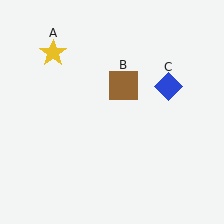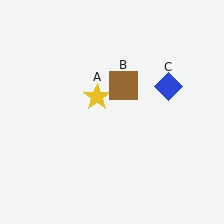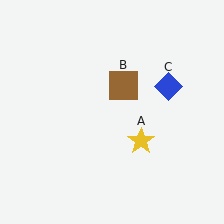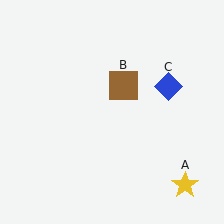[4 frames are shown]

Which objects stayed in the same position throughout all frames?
Brown square (object B) and blue diamond (object C) remained stationary.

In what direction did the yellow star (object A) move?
The yellow star (object A) moved down and to the right.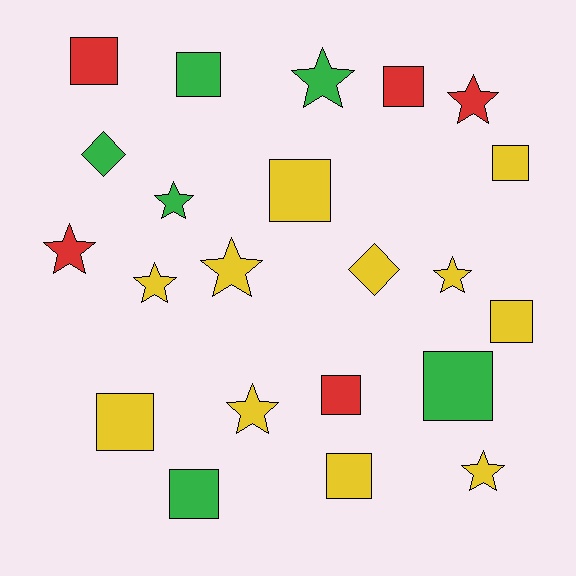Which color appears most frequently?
Yellow, with 11 objects.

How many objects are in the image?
There are 22 objects.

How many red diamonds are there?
There are no red diamonds.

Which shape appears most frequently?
Square, with 11 objects.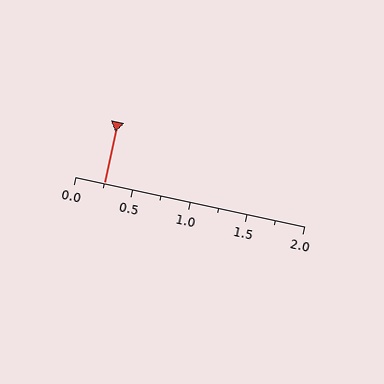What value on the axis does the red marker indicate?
The marker indicates approximately 0.25.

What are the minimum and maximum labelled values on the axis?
The axis runs from 0.0 to 2.0.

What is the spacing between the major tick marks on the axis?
The major ticks are spaced 0.5 apart.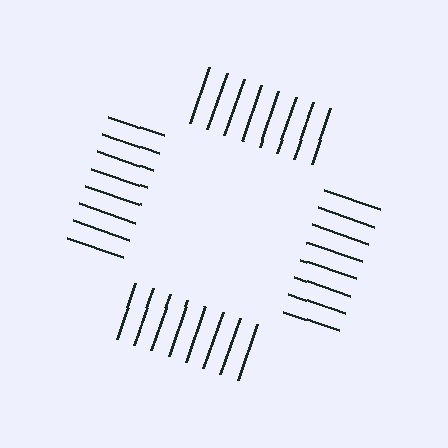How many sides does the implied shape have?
4 sides — the line-ends trace a square.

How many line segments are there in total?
32 — 8 along each of the 4 edges.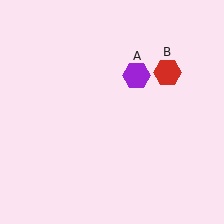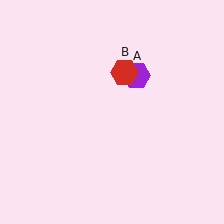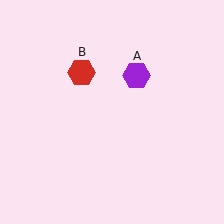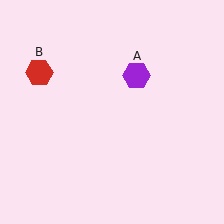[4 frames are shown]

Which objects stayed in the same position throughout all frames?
Purple hexagon (object A) remained stationary.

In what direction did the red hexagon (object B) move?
The red hexagon (object B) moved left.